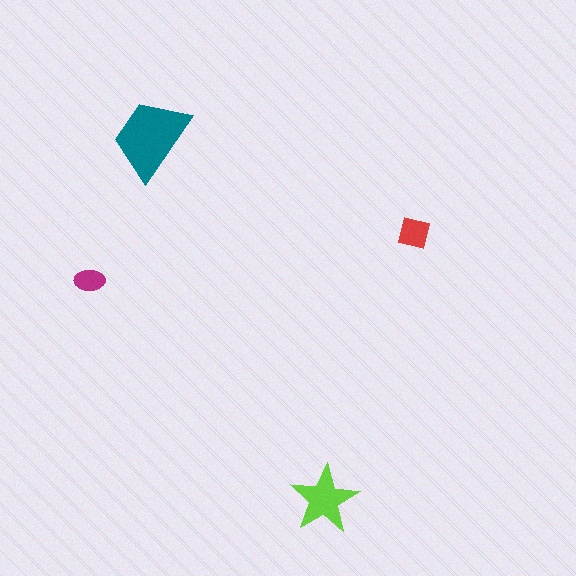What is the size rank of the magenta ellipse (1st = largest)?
4th.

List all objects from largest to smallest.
The teal trapezoid, the lime star, the red square, the magenta ellipse.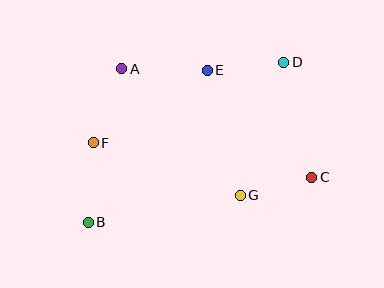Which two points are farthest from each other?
Points B and D are farthest from each other.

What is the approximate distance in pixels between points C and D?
The distance between C and D is approximately 118 pixels.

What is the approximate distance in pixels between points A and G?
The distance between A and G is approximately 174 pixels.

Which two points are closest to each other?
Points C and G are closest to each other.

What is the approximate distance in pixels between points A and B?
The distance between A and B is approximately 157 pixels.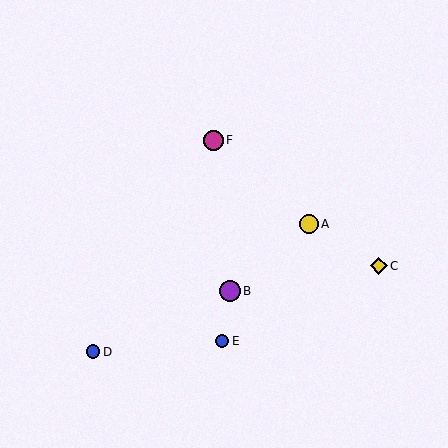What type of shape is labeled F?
Shape F is a magenta circle.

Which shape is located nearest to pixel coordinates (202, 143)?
The magenta circle (labeled F) at (213, 140) is nearest to that location.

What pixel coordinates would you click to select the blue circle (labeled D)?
Click at (93, 352) to select the blue circle D.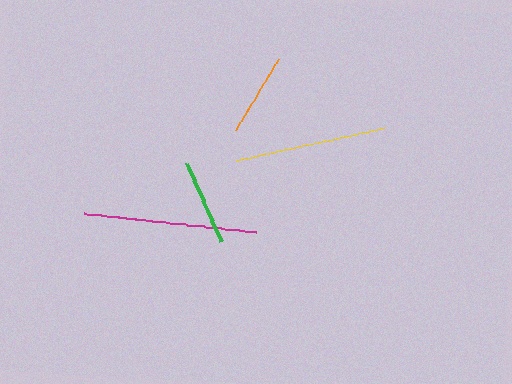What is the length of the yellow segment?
The yellow segment is approximately 152 pixels long.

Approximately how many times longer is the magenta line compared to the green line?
The magenta line is approximately 2.0 times the length of the green line.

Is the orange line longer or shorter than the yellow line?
The yellow line is longer than the orange line.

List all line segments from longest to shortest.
From longest to shortest: magenta, yellow, green, orange.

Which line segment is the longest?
The magenta line is the longest at approximately 173 pixels.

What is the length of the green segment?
The green segment is approximately 86 pixels long.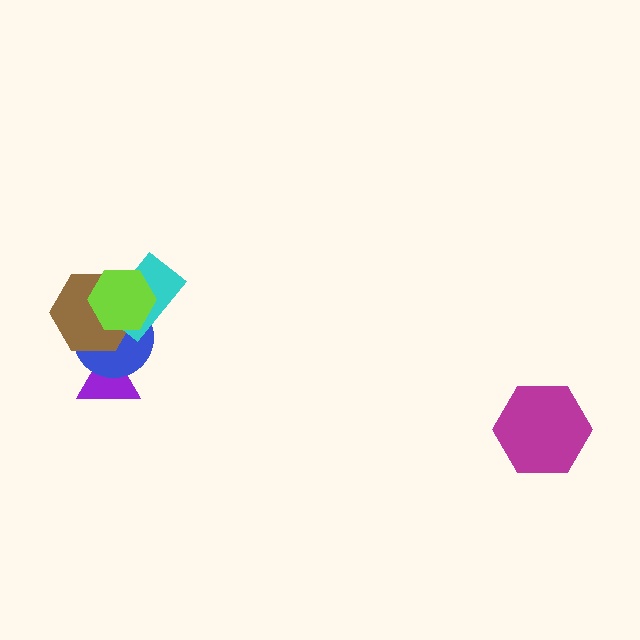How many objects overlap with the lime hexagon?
3 objects overlap with the lime hexagon.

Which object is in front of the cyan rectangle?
The lime hexagon is in front of the cyan rectangle.